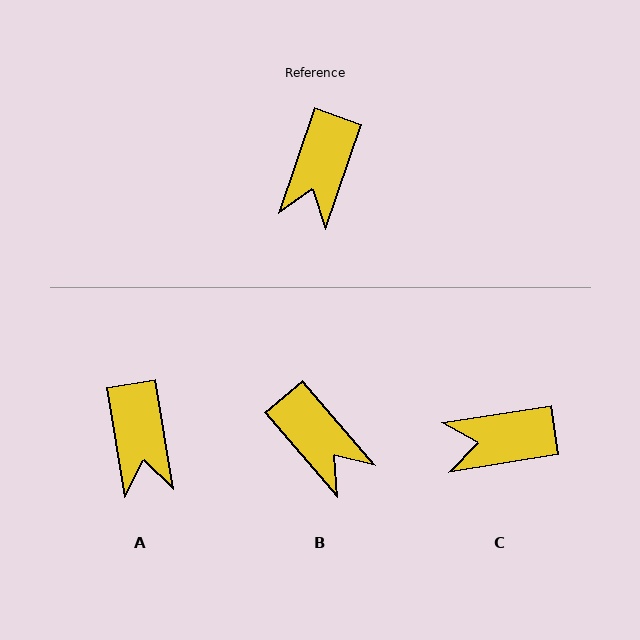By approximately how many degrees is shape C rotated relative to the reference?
Approximately 62 degrees clockwise.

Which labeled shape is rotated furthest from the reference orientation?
C, about 62 degrees away.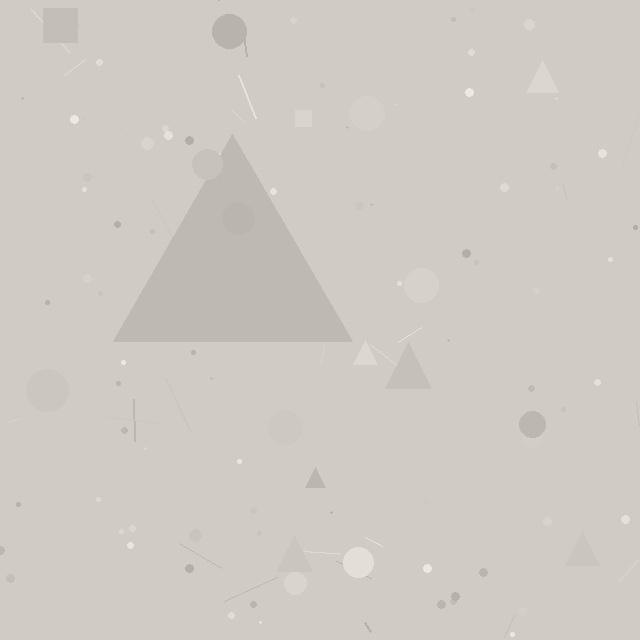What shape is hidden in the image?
A triangle is hidden in the image.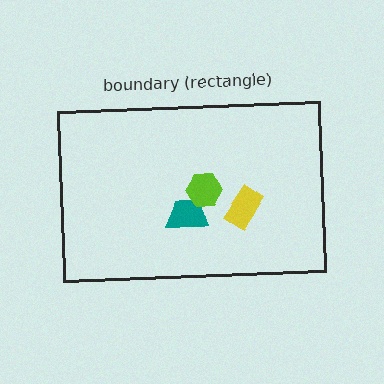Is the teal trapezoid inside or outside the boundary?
Inside.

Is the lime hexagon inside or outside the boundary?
Inside.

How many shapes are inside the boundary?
3 inside, 0 outside.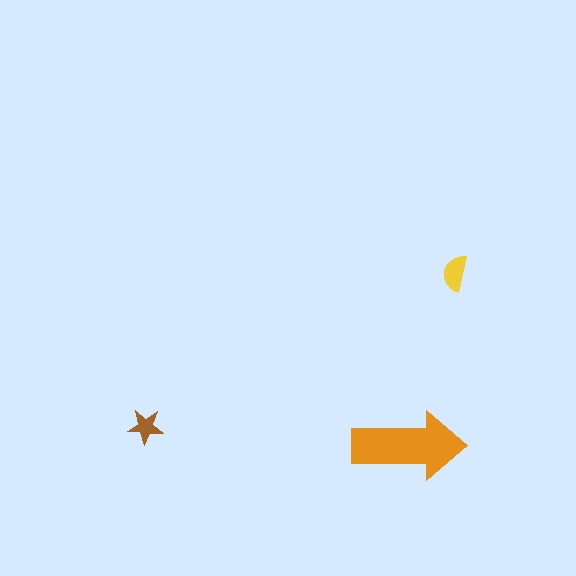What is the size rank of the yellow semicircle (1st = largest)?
2nd.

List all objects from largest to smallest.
The orange arrow, the yellow semicircle, the brown star.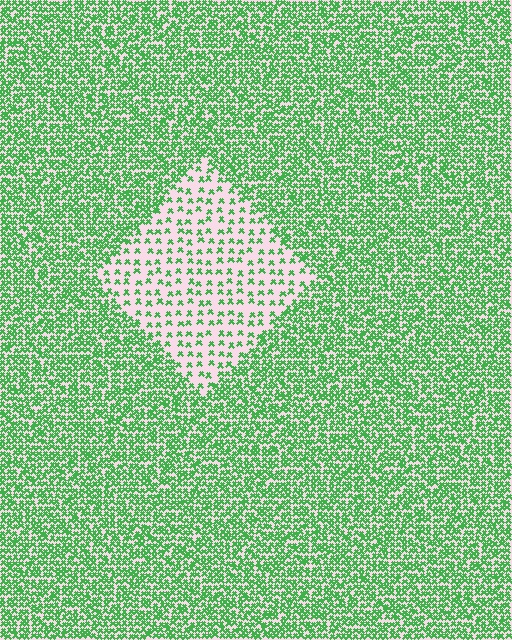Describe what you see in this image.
The image contains small green elements arranged at two different densities. A diamond-shaped region is visible where the elements are less densely packed than the surrounding area.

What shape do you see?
I see a diamond.